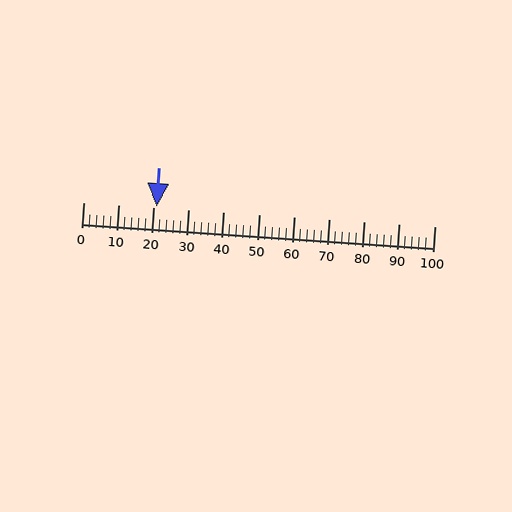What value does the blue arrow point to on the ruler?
The blue arrow points to approximately 21.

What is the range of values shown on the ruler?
The ruler shows values from 0 to 100.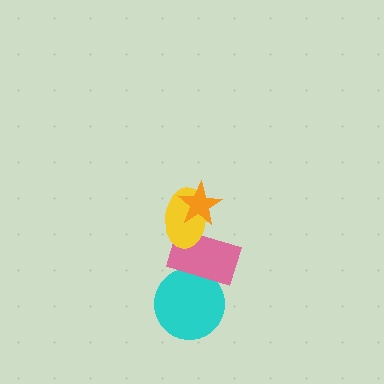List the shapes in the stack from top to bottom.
From top to bottom: the orange star, the yellow ellipse, the pink rectangle, the cyan circle.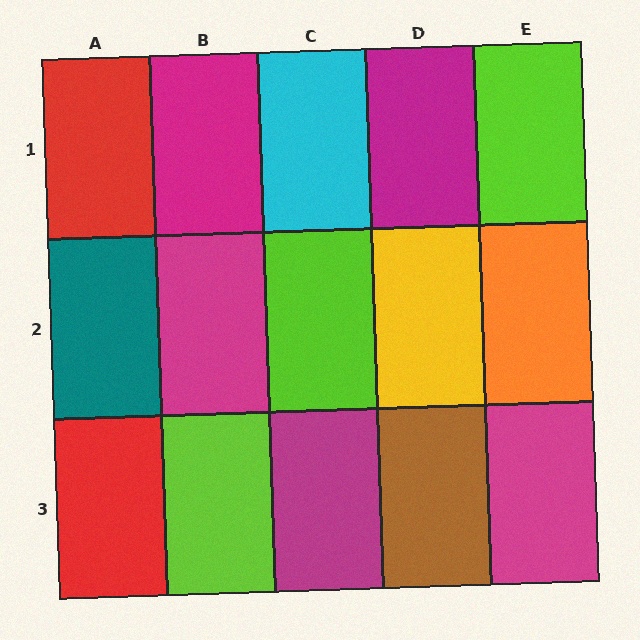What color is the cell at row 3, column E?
Magenta.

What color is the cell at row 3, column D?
Brown.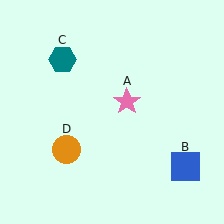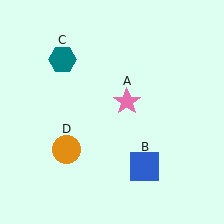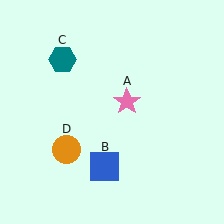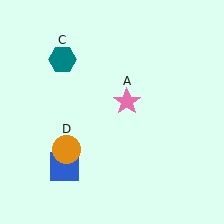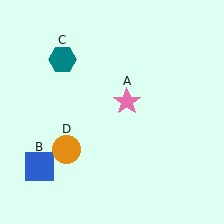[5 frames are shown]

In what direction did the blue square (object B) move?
The blue square (object B) moved left.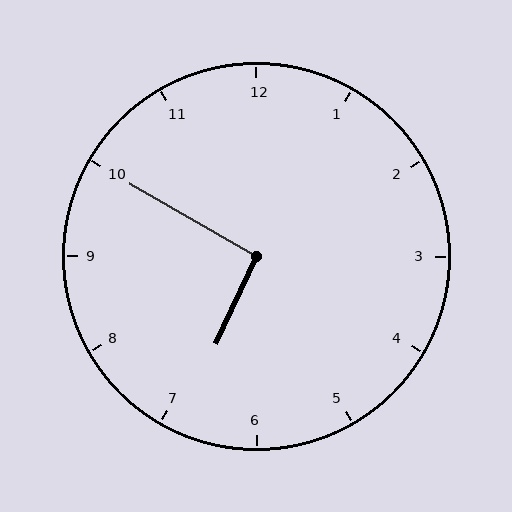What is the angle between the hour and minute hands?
Approximately 95 degrees.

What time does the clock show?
6:50.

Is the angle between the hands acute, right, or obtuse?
It is right.